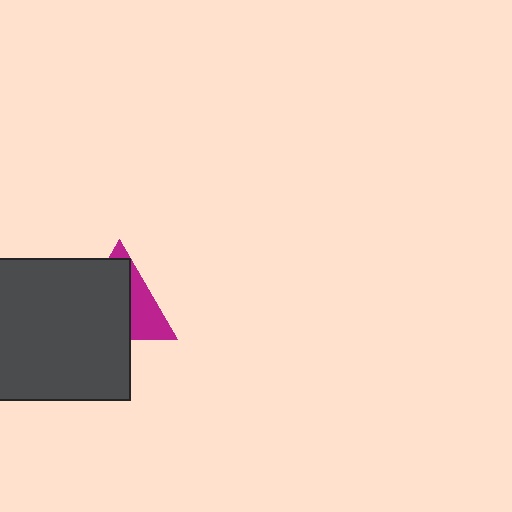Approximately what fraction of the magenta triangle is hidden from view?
Roughly 65% of the magenta triangle is hidden behind the dark gray rectangle.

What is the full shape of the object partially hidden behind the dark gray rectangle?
The partially hidden object is a magenta triangle.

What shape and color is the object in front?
The object in front is a dark gray rectangle.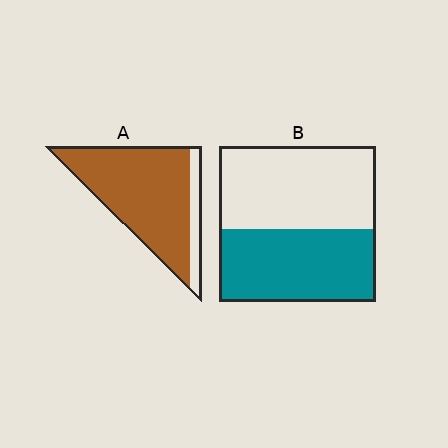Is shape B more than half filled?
Roughly half.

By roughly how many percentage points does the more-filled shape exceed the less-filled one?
By roughly 40 percentage points (A over B).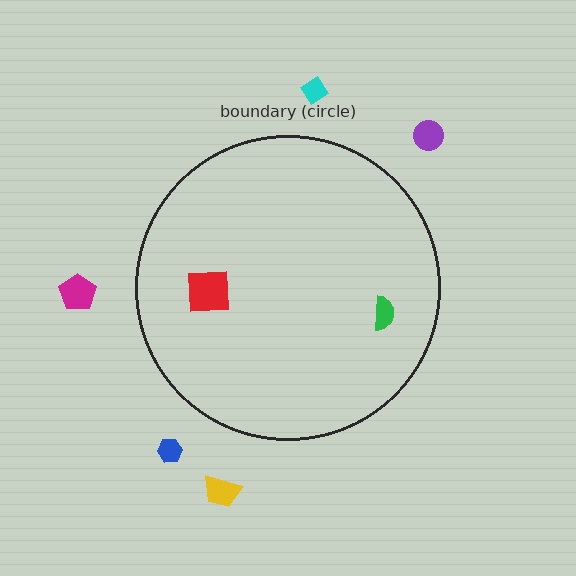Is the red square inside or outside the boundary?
Inside.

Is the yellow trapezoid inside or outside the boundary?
Outside.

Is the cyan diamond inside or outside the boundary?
Outside.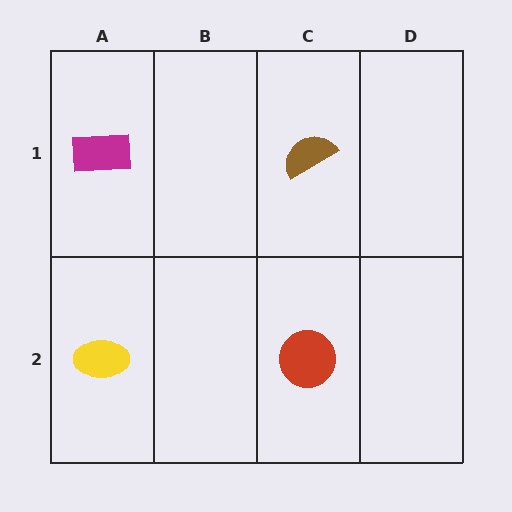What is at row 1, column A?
A magenta rectangle.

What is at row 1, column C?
A brown semicircle.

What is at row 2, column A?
A yellow ellipse.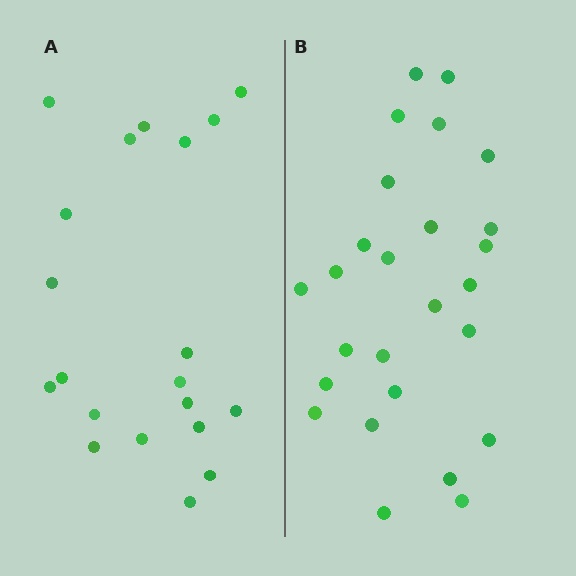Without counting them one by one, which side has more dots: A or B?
Region B (the right region) has more dots.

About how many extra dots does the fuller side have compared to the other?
Region B has about 6 more dots than region A.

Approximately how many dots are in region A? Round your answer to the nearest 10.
About 20 dots.